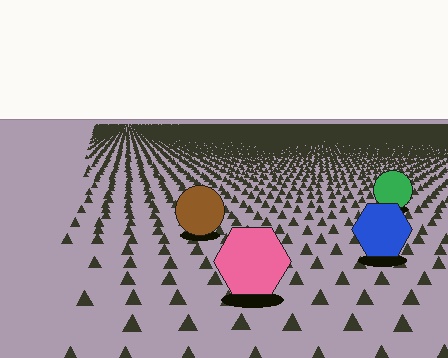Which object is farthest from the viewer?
The green circle is farthest from the viewer. It appears smaller and the ground texture around it is denser.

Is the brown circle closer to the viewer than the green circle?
Yes. The brown circle is closer — you can tell from the texture gradient: the ground texture is coarser near it.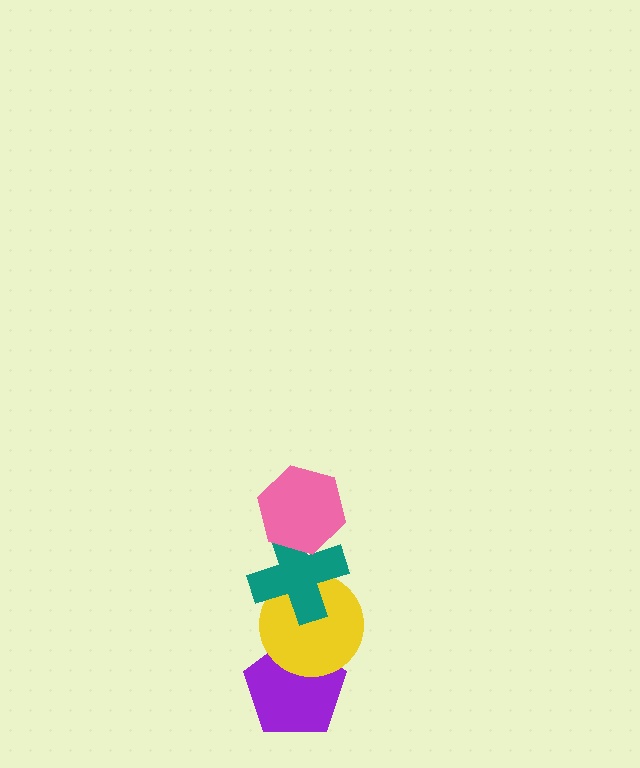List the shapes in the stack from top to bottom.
From top to bottom: the pink hexagon, the teal cross, the yellow circle, the purple pentagon.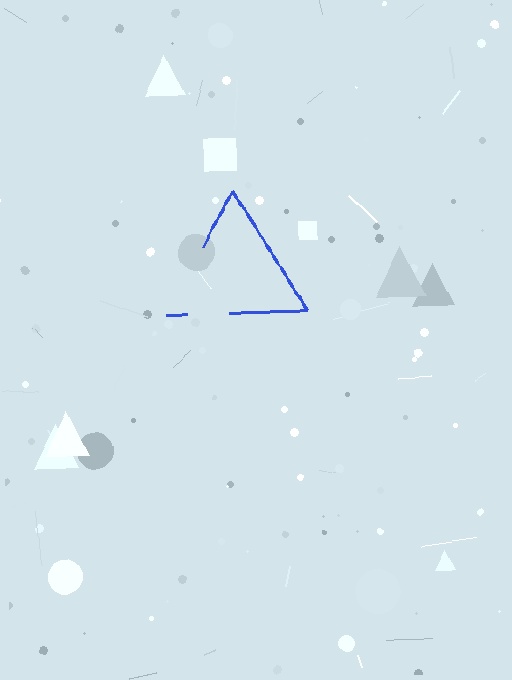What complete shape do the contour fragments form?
The contour fragments form a triangle.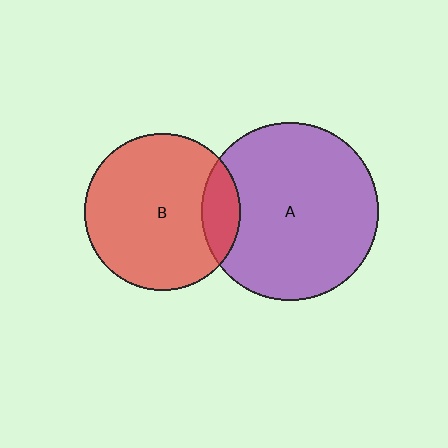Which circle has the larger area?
Circle A (purple).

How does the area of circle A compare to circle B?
Approximately 1.3 times.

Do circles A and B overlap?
Yes.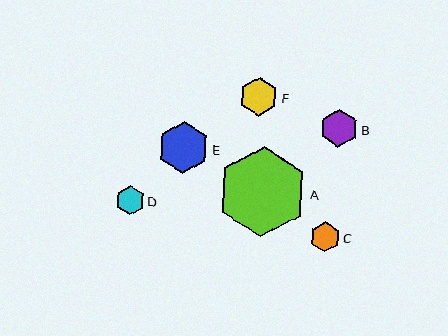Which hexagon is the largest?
Hexagon A is the largest with a size of approximately 90 pixels.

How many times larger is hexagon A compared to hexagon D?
Hexagon A is approximately 3.1 times the size of hexagon D.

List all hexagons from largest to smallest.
From largest to smallest: A, E, F, B, C, D.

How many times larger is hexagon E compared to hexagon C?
Hexagon E is approximately 1.7 times the size of hexagon C.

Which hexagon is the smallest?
Hexagon D is the smallest with a size of approximately 29 pixels.